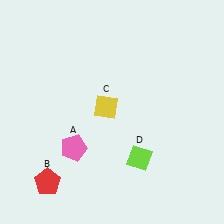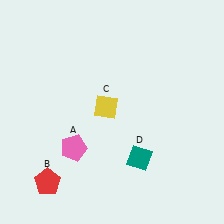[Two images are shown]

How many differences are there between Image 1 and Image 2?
There is 1 difference between the two images.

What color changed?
The diamond (D) changed from lime in Image 1 to teal in Image 2.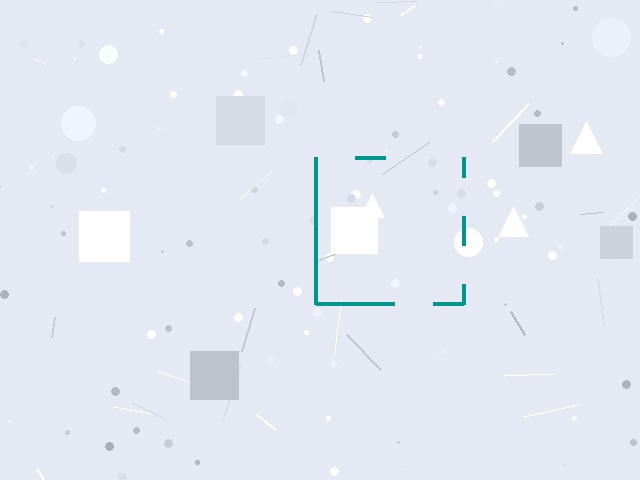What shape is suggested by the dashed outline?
The dashed outline suggests a square.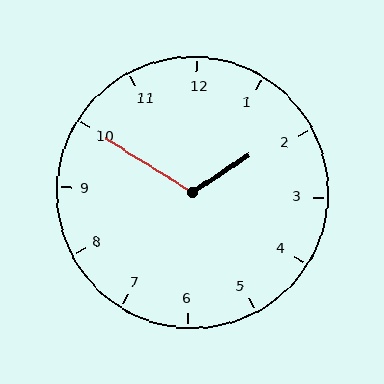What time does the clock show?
1:50.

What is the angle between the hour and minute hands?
Approximately 115 degrees.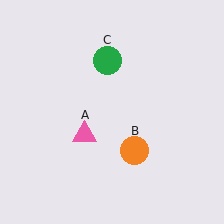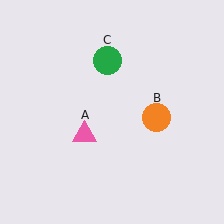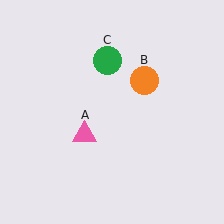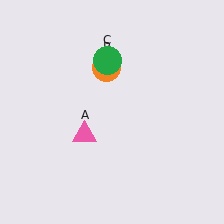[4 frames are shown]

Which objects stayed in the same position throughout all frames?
Pink triangle (object A) and green circle (object C) remained stationary.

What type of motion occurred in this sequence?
The orange circle (object B) rotated counterclockwise around the center of the scene.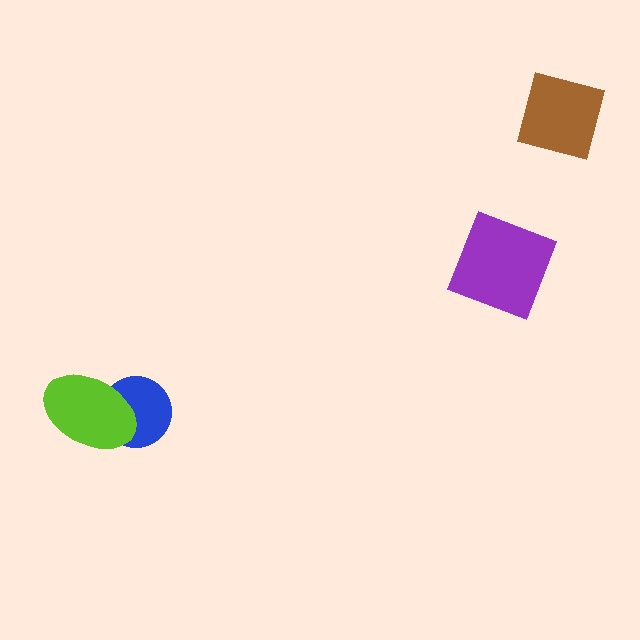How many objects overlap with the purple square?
0 objects overlap with the purple square.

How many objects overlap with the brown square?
0 objects overlap with the brown square.